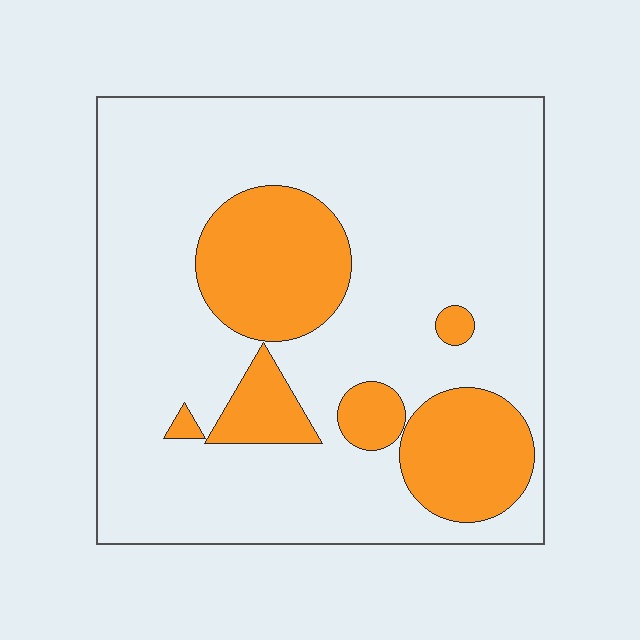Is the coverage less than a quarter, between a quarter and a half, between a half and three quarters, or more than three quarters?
Less than a quarter.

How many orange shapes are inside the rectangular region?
6.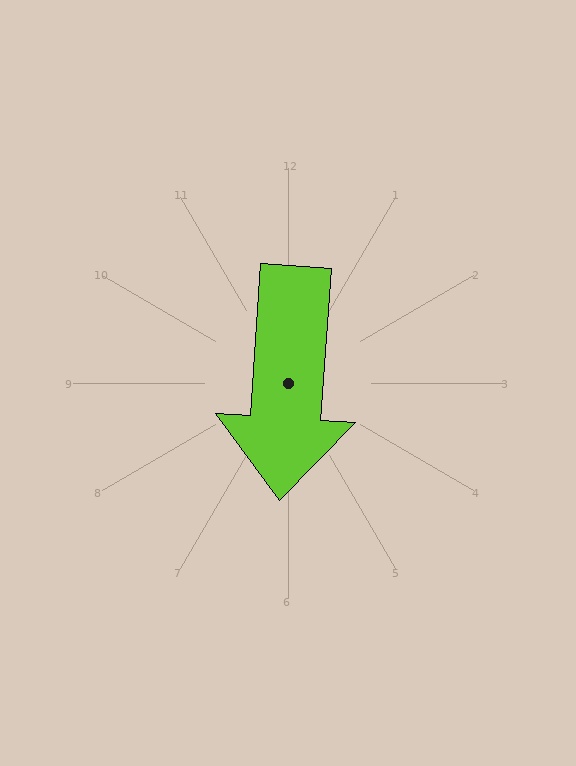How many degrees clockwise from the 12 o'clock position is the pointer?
Approximately 184 degrees.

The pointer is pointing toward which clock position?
Roughly 6 o'clock.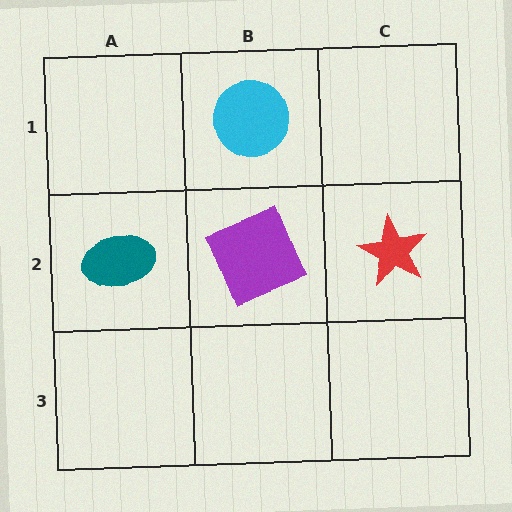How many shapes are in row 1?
1 shape.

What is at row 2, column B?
A purple square.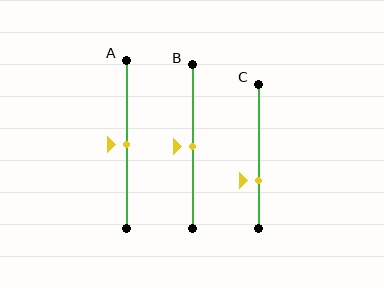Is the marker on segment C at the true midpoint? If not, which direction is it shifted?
No, the marker on segment C is shifted downward by about 17% of the segment length.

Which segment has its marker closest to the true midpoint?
Segment A has its marker closest to the true midpoint.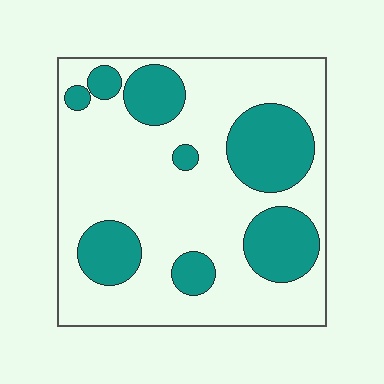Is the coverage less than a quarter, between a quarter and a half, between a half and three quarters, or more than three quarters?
Between a quarter and a half.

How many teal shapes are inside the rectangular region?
8.